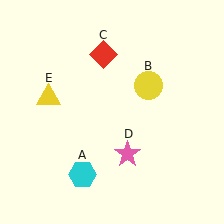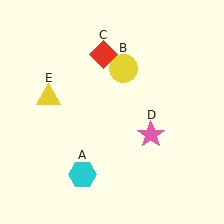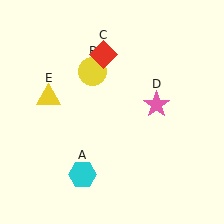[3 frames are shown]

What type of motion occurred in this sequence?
The yellow circle (object B), pink star (object D) rotated counterclockwise around the center of the scene.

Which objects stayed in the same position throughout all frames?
Cyan hexagon (object A) and red diamond (object C) and yellow triangle (object E) remained stationary.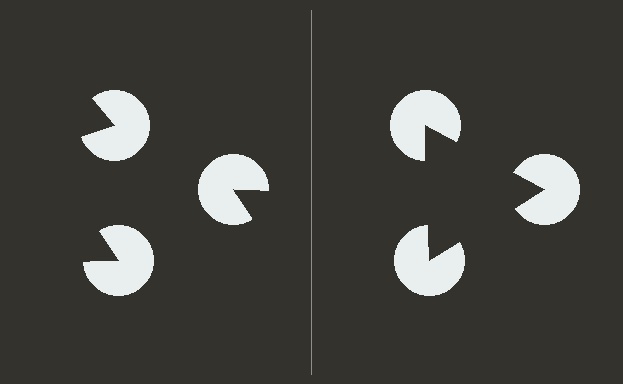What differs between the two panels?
The pac-man discs are positioned identically on both sides; only the wedge orientations differ. On the right they align to a triangle; on the left they are misaligned.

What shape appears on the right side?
An illusory triangle.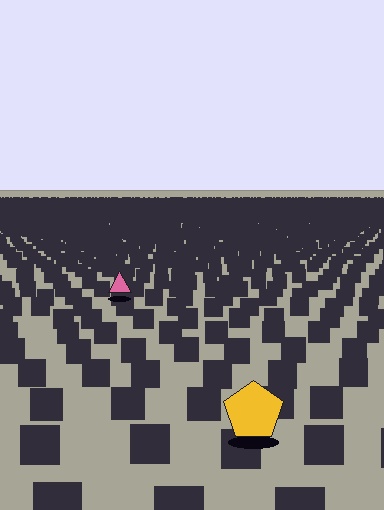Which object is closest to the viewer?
The yellow pentagon is closest. The texture marks near it are larger and more spread out.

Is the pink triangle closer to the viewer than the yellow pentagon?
No. The yellow pentagon is closer — you can tell from the texture gradient: the ground texture is coarser near it.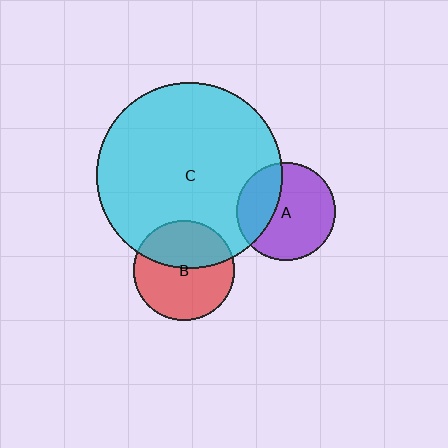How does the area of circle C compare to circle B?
Approximately 3.4 times.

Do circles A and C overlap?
Yes.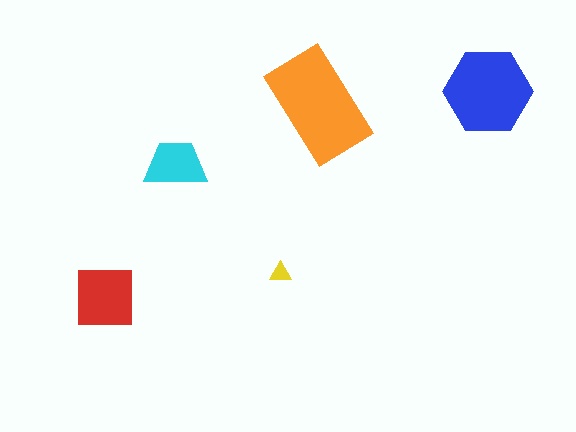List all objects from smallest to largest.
The yellow triangle, the cyan trapezoid, the red square, the blue hexagon, the orange rectangle.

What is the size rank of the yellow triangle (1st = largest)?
5th.